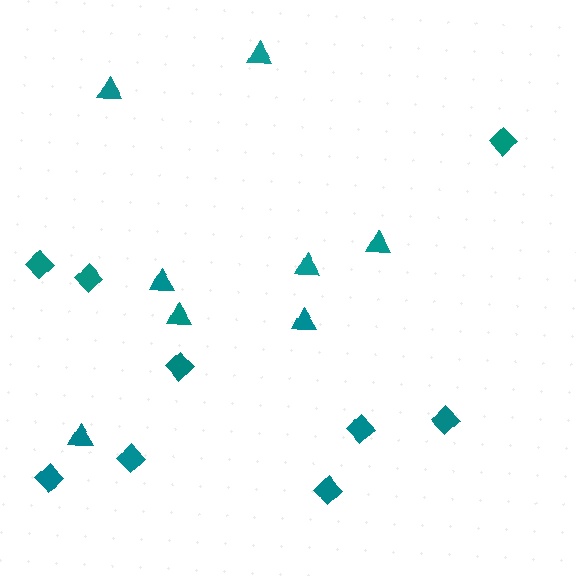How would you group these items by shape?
There are 2 groups: one group of triangles (8) and one group of diamonds (9).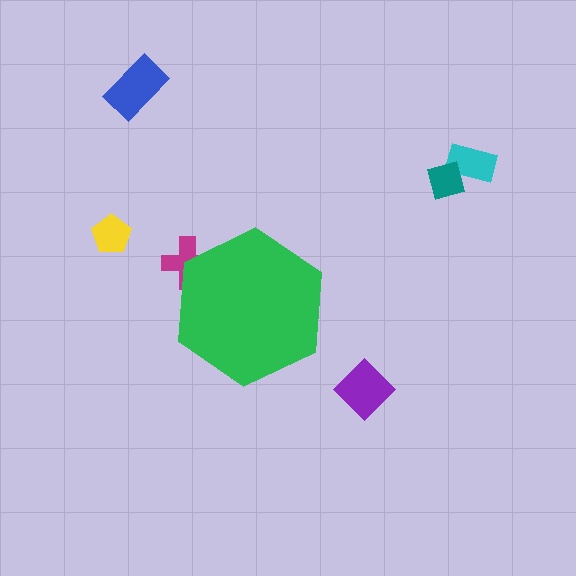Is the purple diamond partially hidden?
No, the purple diamond is fully visible.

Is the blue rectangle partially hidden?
No, the blue rectangle is fully visible.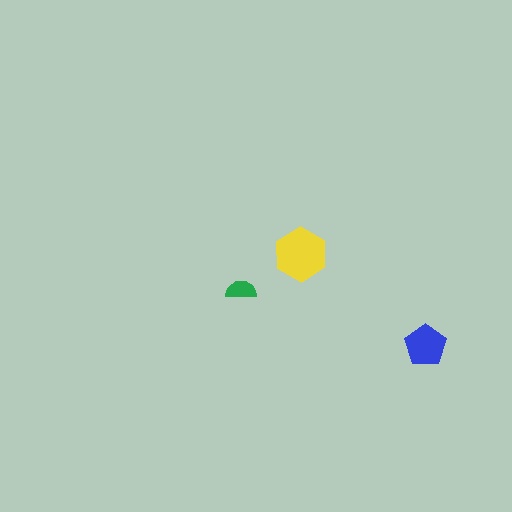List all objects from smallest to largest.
The green semicircle, the blue pentagon, the yellow hexagon.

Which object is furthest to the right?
The blue pentagon is rightmost.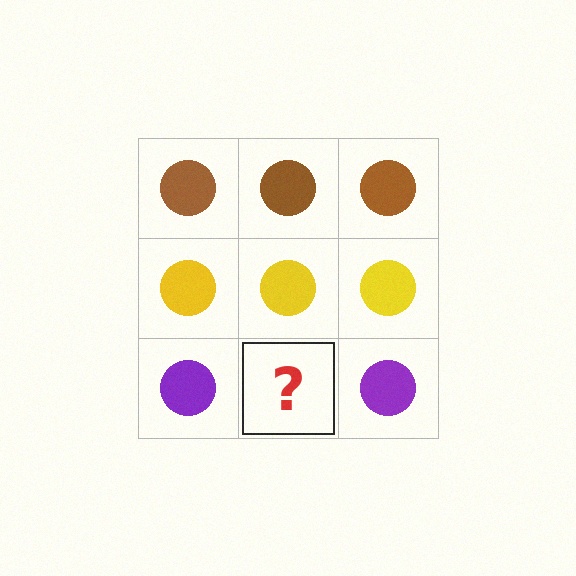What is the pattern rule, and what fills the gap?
The rule is that each row has a consistent color. The gap should be filled with a purple circle.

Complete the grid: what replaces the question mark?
The question mark should be replaced with a purple circle.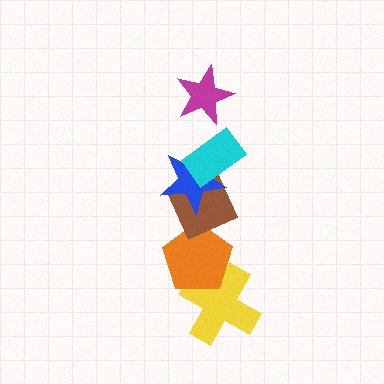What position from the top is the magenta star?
The magenta star is 1st from the top.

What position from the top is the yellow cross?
The yellow cross is 6th from the top.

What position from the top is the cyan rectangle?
The cyan rectangle is 2nd from the top.